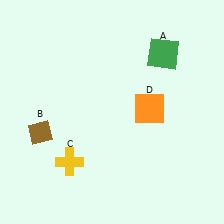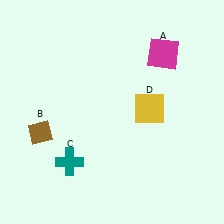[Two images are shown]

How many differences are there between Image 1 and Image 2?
There are 3 differences between the two images.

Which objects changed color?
A changed from green to magenta. C changed from yellow to teal. D changed from orange to yellow.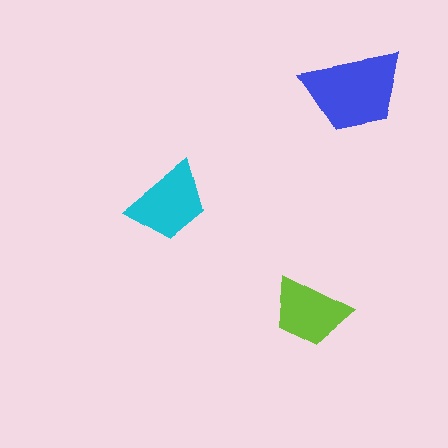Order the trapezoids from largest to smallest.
the blue one, the cyan one, the lime one.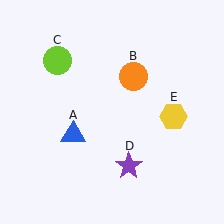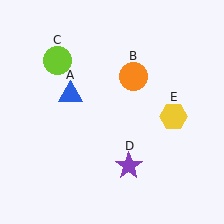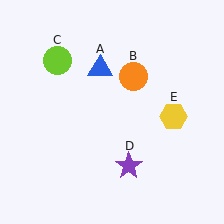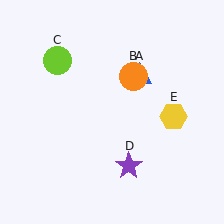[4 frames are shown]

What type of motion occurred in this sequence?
The blue triangle (object A) rotated clockwise around the center of the scene.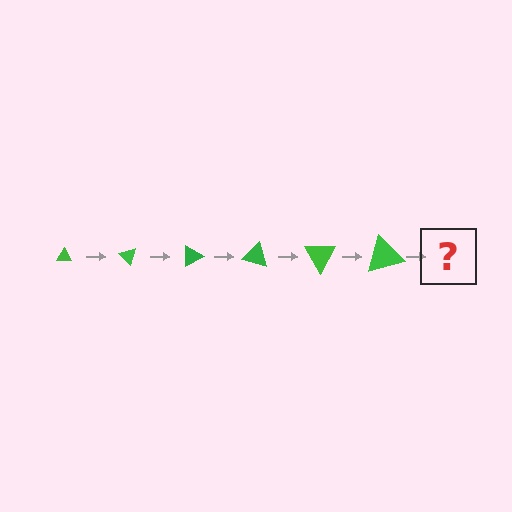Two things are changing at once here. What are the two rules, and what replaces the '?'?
The two rules are that the triangle grows larger each step and it rotates 45 degrees each step. The '?' should be a triangle, larger than the previous one and rotated 270 degrees from the start.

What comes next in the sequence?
The next element should be a triangle, larger than the previous one and rotated 270 degrees from the start.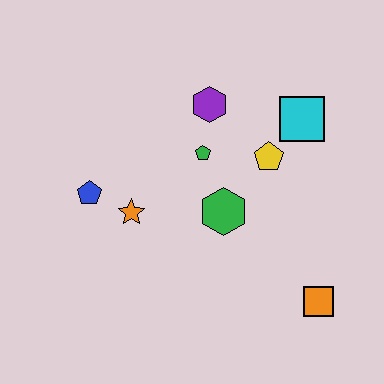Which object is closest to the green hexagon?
The green pentagon is closest to the green hexagon.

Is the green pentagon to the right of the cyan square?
No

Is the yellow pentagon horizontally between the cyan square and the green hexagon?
Yes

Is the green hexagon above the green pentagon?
No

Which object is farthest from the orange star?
The orange square is farthest from the orange star.